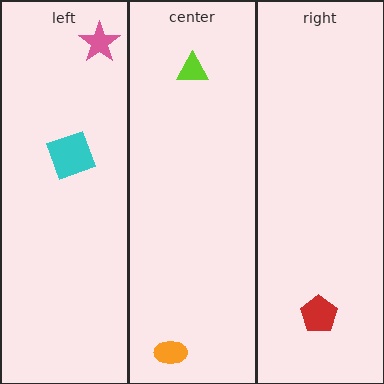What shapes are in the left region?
The pink star, the cyan square.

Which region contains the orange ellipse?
The center region.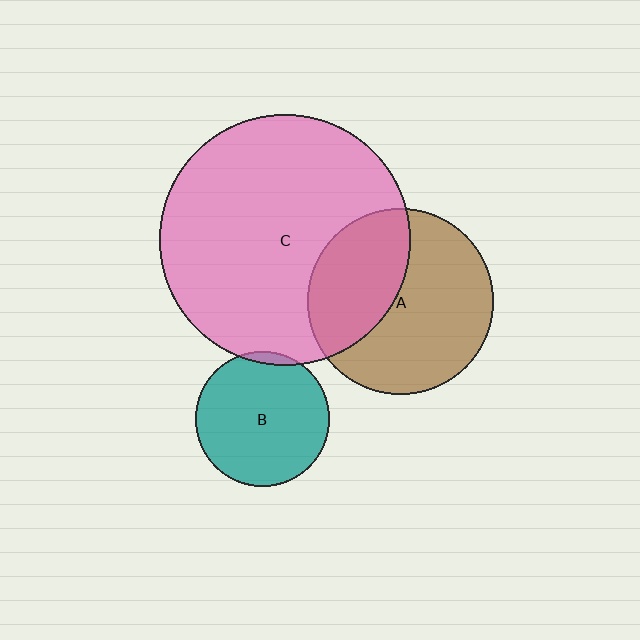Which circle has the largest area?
Circle C (pink).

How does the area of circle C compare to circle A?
Approximately 1.8 times.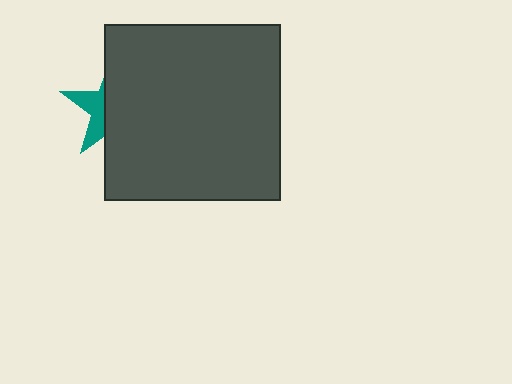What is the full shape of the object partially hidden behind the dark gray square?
The partially hidden object is a teal star.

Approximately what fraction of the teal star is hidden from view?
Roughly 67% of the teal star is hidden behind the dark gray square.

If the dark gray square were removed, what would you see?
You would see the complete teal star.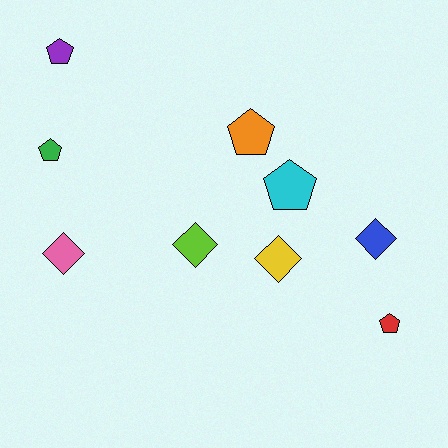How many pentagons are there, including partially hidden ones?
There are 5 pentagons.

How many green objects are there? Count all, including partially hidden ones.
There is 1 green object.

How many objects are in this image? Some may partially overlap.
There are 9 objects.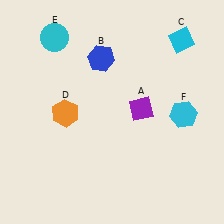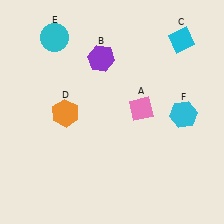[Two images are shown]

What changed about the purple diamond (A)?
In Image 1, A is purple. In Image 2, it changed to pink.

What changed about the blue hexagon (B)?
In Image 1, B is blue. In Image 2, it changed to purple.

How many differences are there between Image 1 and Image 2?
There are 2 differences between the two images.